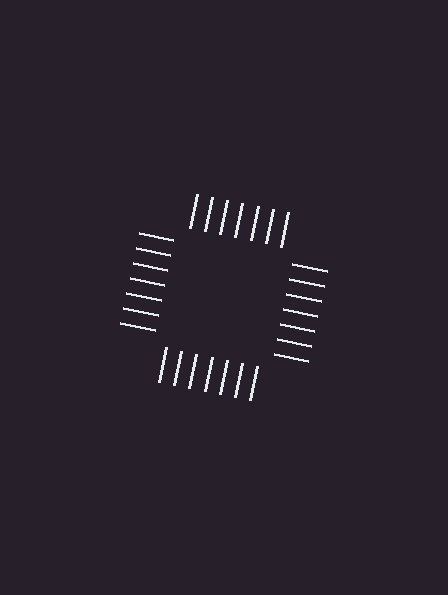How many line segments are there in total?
28 — 7 along each of the 4 edges.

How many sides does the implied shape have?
4 sides — the line-ends trace a square.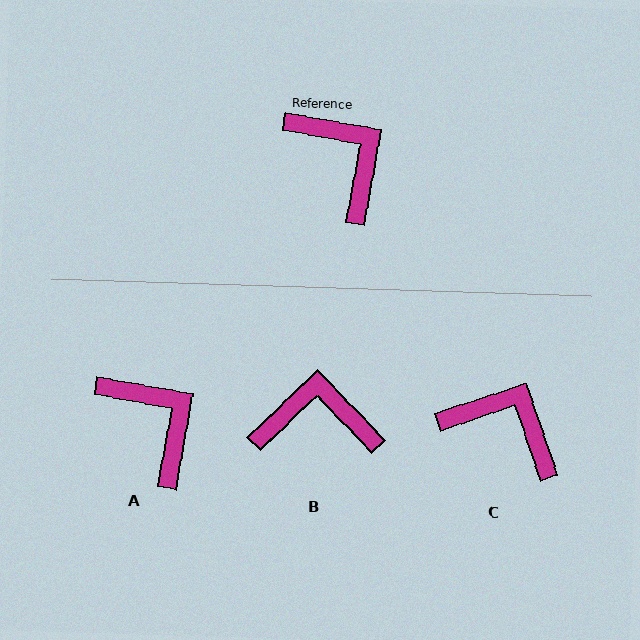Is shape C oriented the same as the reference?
No, it is off by about 28 degrees.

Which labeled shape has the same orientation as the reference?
A.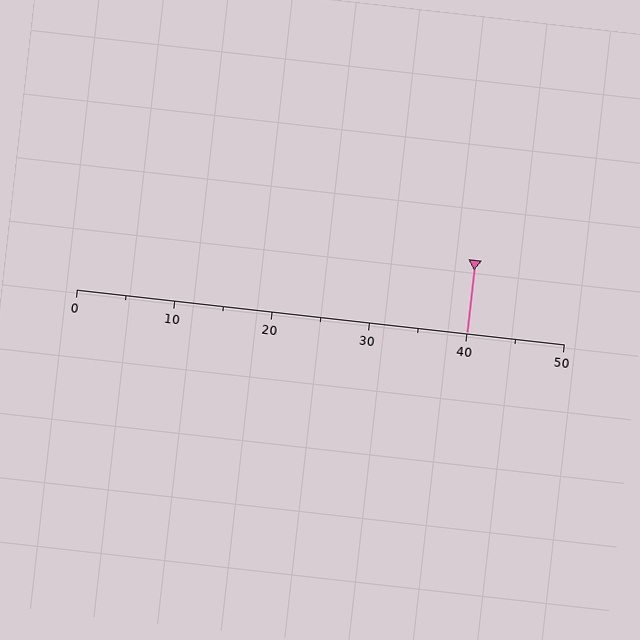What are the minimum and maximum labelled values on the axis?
The axis runs from 0 to 50.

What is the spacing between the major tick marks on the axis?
The major ticks are spaced 10 apart.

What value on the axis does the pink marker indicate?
The marker indicates approximately 40.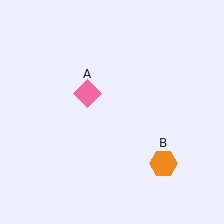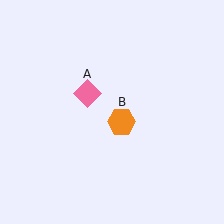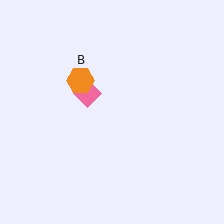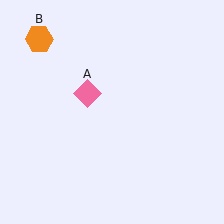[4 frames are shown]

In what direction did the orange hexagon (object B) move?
The orange hexagon (object B) moved up and to the left.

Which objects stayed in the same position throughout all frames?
Pink diamond (object A) remained stationary.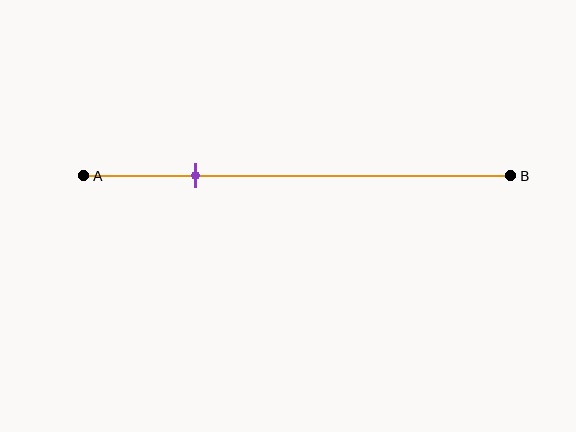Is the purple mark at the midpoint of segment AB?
No, the mark is at about 25% from A, not at the 50% midpoint.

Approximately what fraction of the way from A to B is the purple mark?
The purple mark is approximately 25% of the way from A to B.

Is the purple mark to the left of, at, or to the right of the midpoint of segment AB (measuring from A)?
The purple mark is to the left of the midpoint of segment AB.